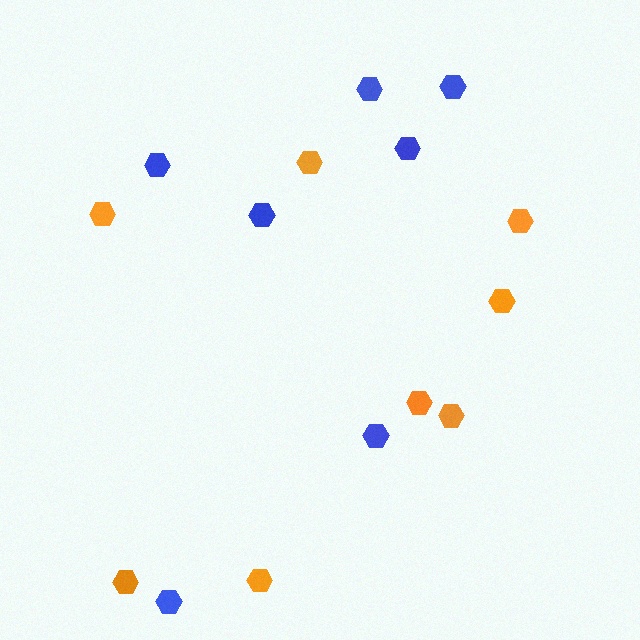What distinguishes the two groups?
There are 2 groups: one group of orange hexagons (8) and one group of blue hexagons (7).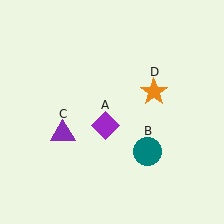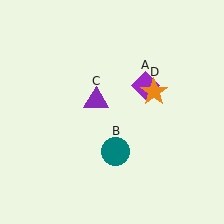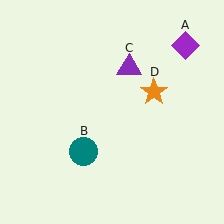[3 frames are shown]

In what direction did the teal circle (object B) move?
The teal circle (object B) moved left.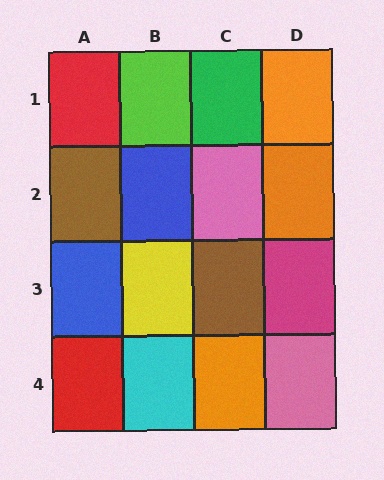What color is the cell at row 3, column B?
Yellow.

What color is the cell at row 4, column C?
Orange.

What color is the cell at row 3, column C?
Brown.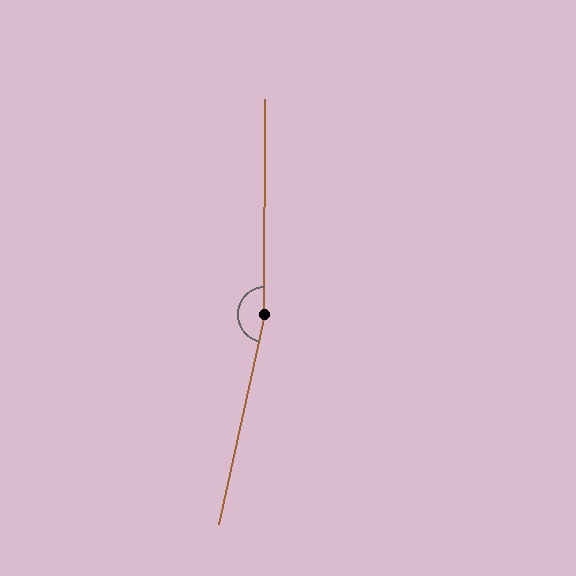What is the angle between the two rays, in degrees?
Approximately 168 degrees.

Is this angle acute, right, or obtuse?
It is obtuse.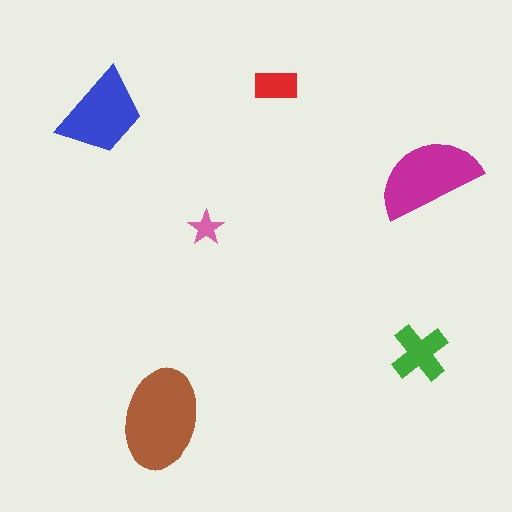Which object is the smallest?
The pink star.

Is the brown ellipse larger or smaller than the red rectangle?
Larger.